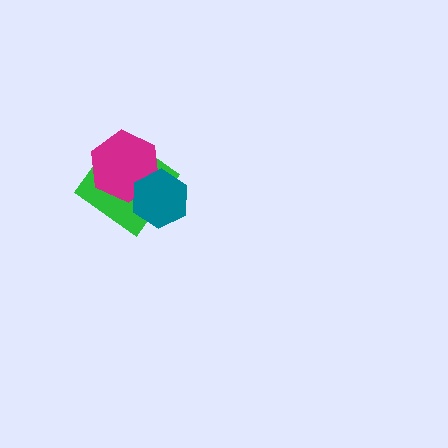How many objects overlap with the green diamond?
2 objects overlap with the green diamond.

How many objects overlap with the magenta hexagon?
2 objects overlap with the magenta hexagon.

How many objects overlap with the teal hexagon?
2 objects overlap with the teal hexagon.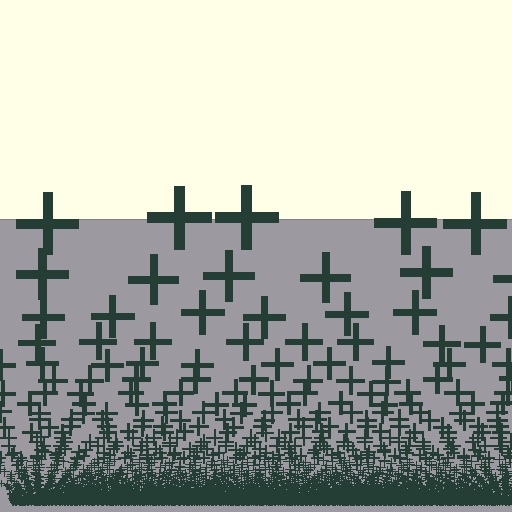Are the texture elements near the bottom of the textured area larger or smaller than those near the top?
Smaller. The gradient is inverted — elements near the bottom are smaller and denser.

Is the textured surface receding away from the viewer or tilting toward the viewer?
The surface appears to tilt toward the viewer. Texture elements get larger and sparser toward the top.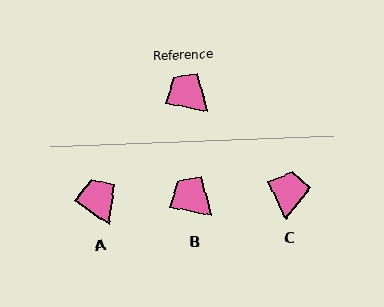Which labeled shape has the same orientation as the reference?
B.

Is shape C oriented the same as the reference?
No, it is off by about 52 degrees.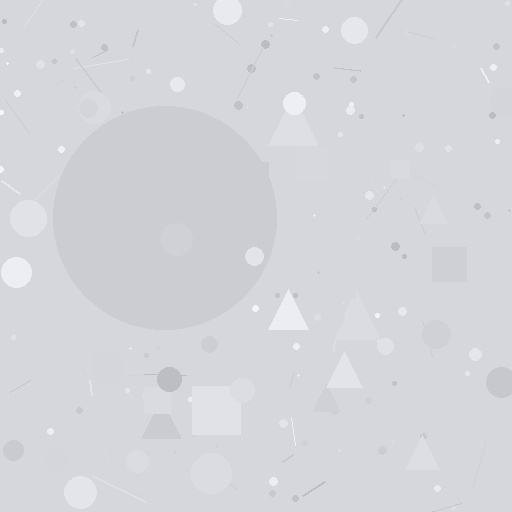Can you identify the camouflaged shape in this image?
The camouflaged shape is a circle.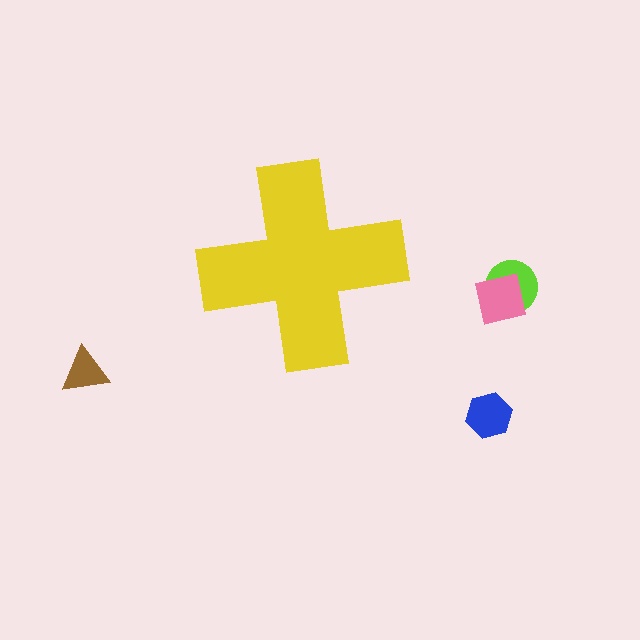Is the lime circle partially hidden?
No, the lime circle is fully visible.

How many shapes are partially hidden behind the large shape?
0 shapes are partially hidden.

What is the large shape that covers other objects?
A yellow cross.